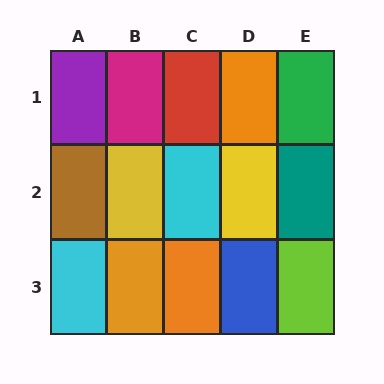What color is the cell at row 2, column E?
Teal.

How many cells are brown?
1 cell is brown.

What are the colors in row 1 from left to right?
Purple, magenta, red, orange, green.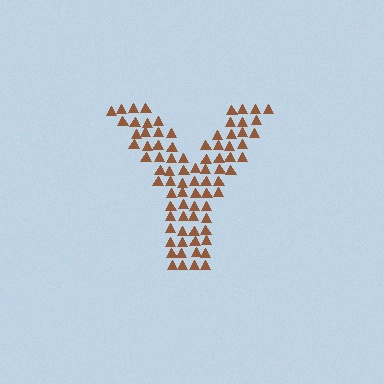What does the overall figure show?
The overall figure shows the letter Y.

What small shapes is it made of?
It is made of small triangles.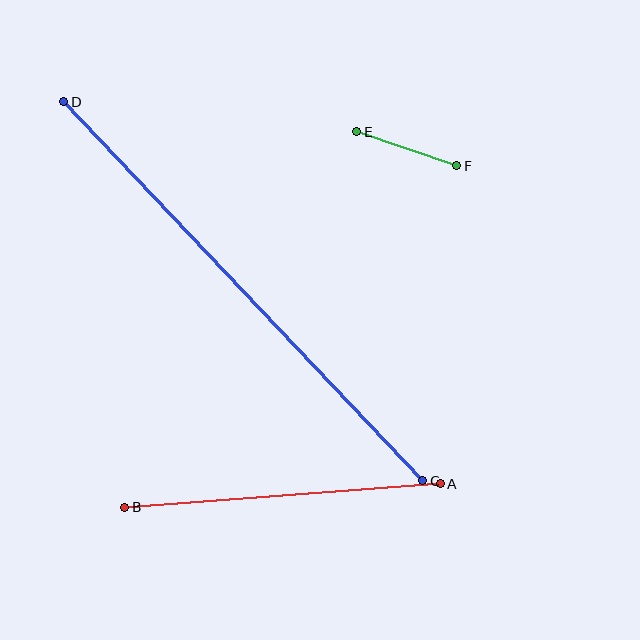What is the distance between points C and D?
The distance is approximately 522 pixels.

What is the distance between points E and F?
The distance is approximately 105 pixels.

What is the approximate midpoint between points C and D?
The midpoint is at approximately (243, 291) pixels.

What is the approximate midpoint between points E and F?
The midpoint is at approximately (407, 149) pixels.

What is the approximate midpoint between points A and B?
The midpoint is at approximately (283, 496) pixels.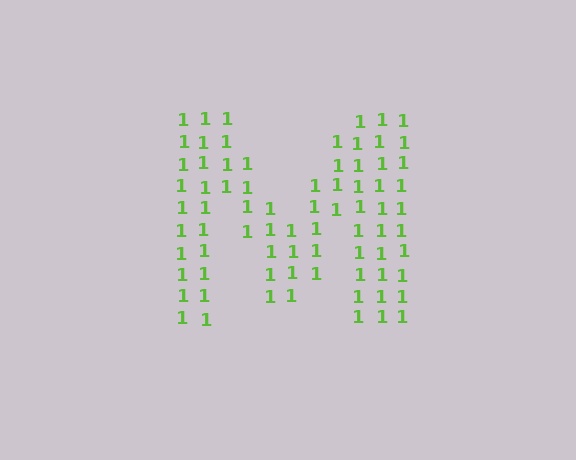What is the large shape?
The large shape is the letter M.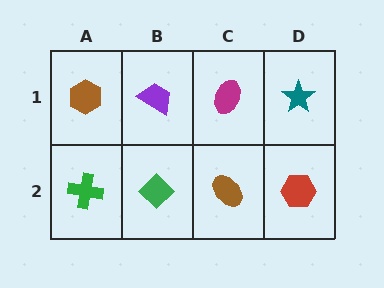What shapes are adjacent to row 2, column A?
A brown hexagon (row 1, column A), a green diamond (row 2, column B).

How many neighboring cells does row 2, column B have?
3.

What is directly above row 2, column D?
A teal star.